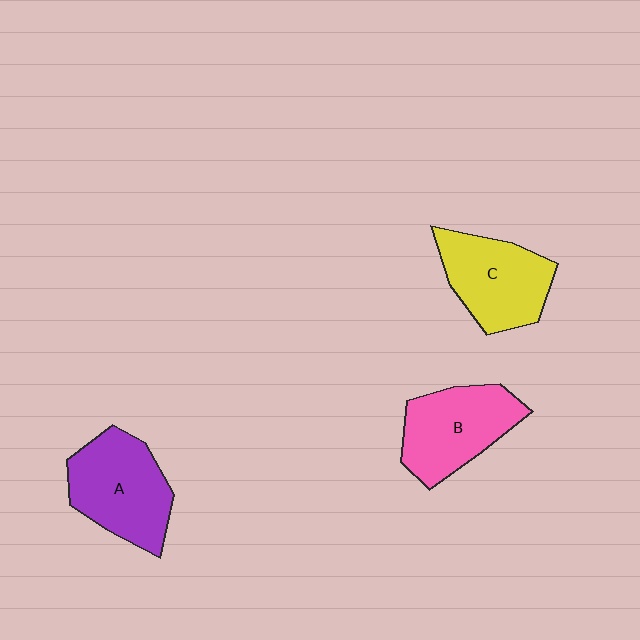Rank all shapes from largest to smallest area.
From largest to smallest: A (purple), B (pink), C (yellow).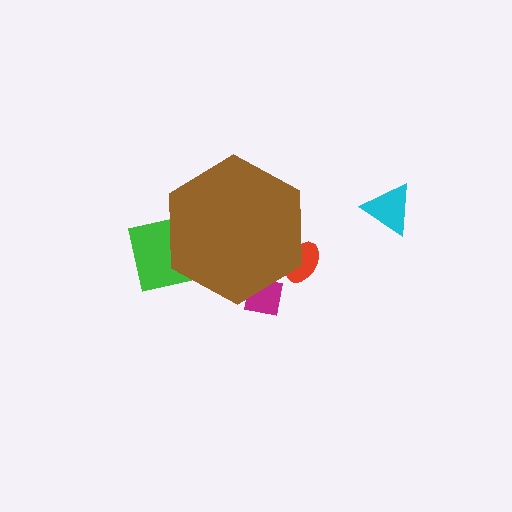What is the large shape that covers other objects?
A brown hexagon.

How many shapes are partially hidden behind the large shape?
3 shapes are partially hidden.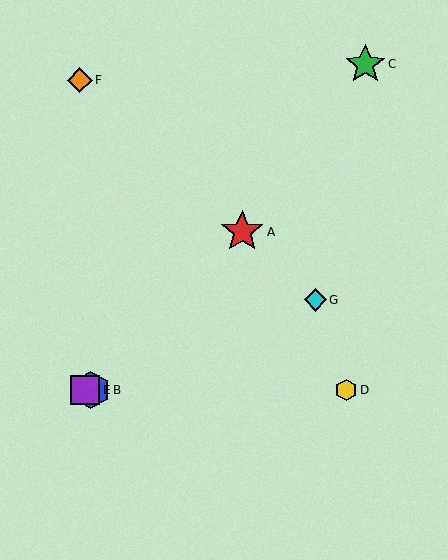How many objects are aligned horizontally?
3 objects (B, D, E) are aligned horizontally.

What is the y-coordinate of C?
Object C is at y≈64.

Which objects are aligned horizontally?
Objects B, D, E are aligned horizontally.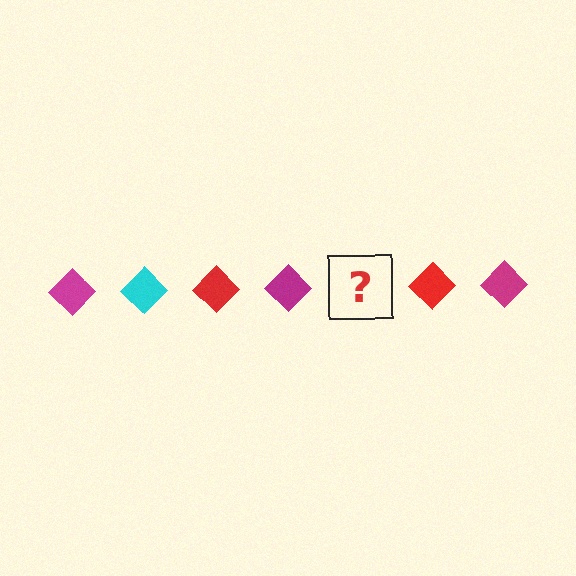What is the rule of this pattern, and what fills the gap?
The rule is that the pattern cycles through magenta, cyan, red diamonds. The gap should be filled with a cyan diamond.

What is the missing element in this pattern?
The missing element is a cyan diamond.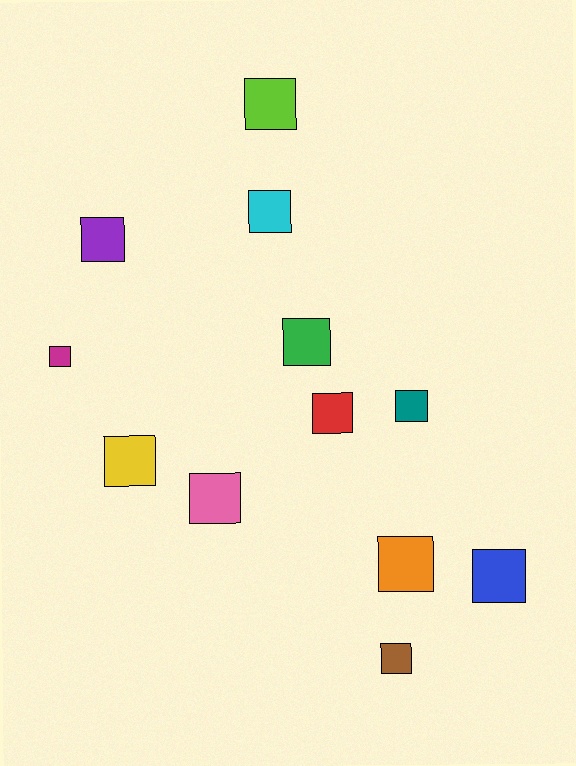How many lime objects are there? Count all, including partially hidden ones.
There is 1 lime object.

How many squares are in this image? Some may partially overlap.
There are 12 squares.